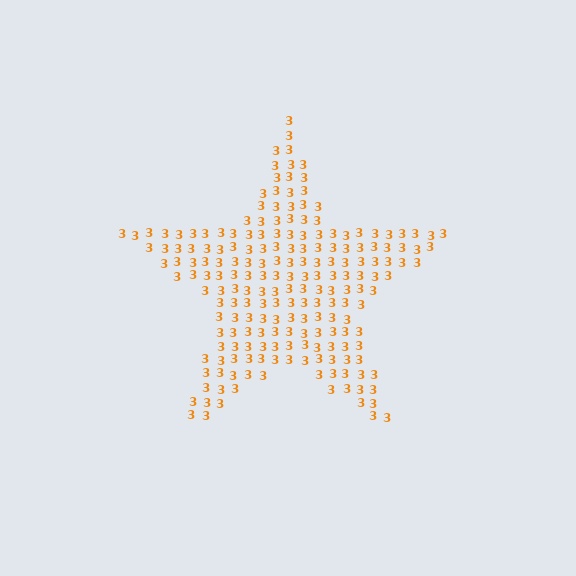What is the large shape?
The large shape is a star.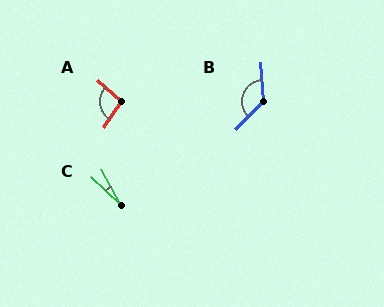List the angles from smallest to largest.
C (18°), A (99°), B (132°).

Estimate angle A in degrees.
Approximately 99 degrees.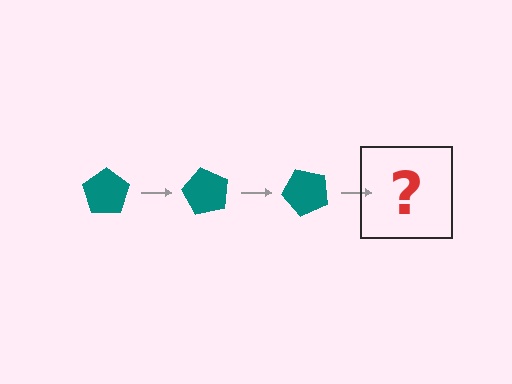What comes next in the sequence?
The next element should be a teal pentagon rotated 180 degrees.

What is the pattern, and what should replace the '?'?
The pattern is that the pentagon rotates 60 degrees each step. The '?' should be a teal pentagon rotated 180 degrees.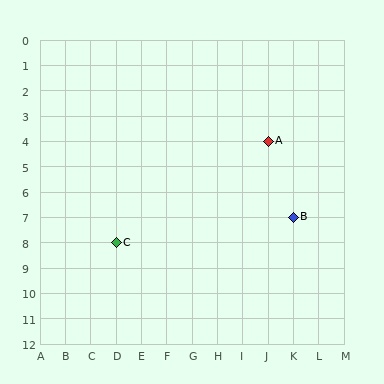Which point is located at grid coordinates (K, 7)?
Point B is at (K, 7).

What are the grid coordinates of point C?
Point C is at grid coordinates (D, 8).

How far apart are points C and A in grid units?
Points C and A are 6 columns and 4 rows apart (about 7.2 grid units diagonally).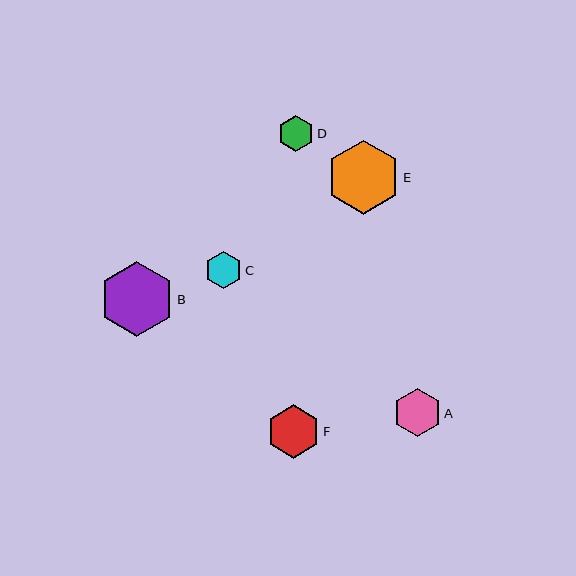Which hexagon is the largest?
Hexagon B is the largest with a size of approximately 75 pixels.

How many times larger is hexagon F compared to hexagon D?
Hexagon F is approximately 1.5 times the size of hexagon D.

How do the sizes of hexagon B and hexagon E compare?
Hexagon B and hexagon E are approximately the same size.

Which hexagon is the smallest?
Hexagon D is the smallest with a size of approximately 35 pixels.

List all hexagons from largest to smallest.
From largest to smallest: B, E, F, A, C, D.